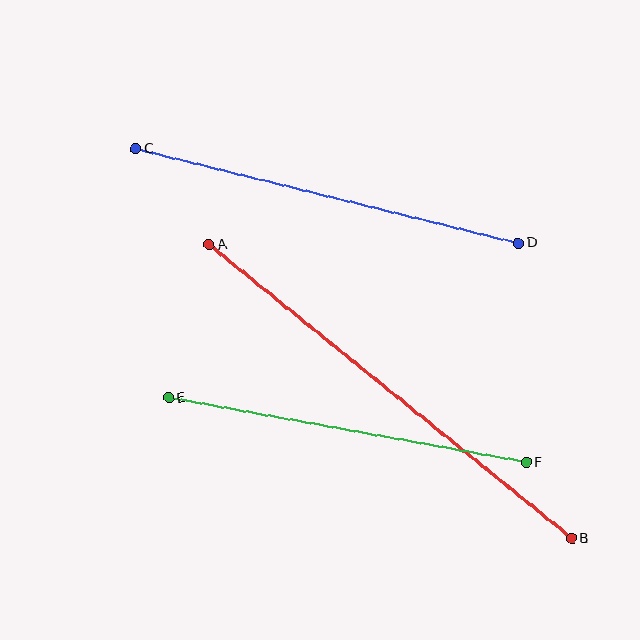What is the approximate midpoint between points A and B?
The midpoint is at approximately (390, 392) pixels.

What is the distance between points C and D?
The distance is approximately 394 pixels.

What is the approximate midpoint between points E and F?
The midpoint is at approximately (347, 430) pixels.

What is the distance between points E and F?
The distance is approximately 363 pixels.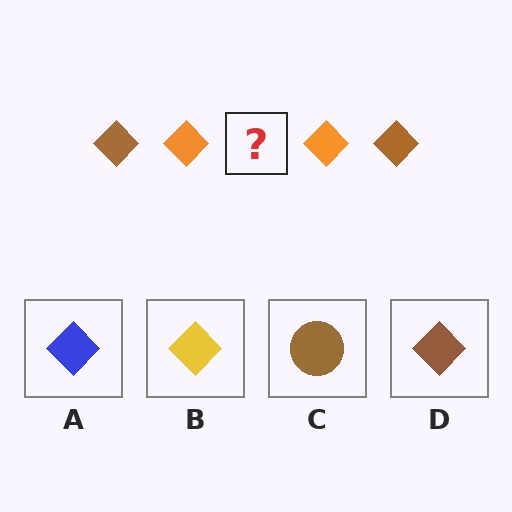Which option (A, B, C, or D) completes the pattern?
D.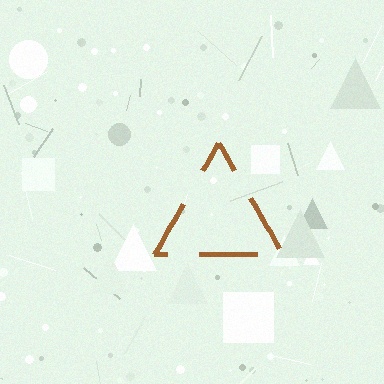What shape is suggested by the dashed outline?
The dashed outline suggests a triangle.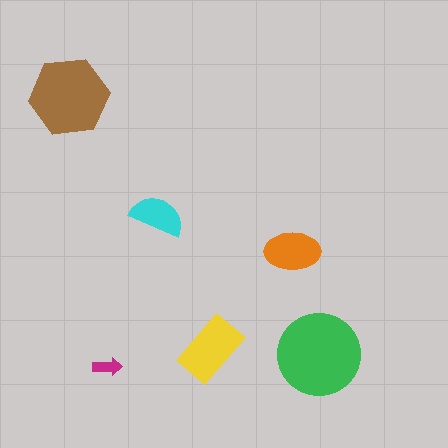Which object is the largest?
The green circle.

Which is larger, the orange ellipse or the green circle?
The green circle.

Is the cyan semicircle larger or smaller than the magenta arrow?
Larger.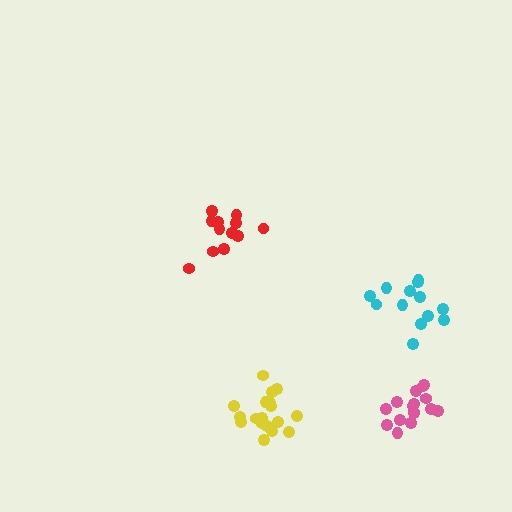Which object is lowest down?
The yellow cluster is bottommost.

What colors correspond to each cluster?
The clusters are colored: pink, yellow, cyan, red.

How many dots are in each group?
Group 1: 16 dots, Group 2: 18 dots, Group 3: 13 dots, Group 4: 12 dots (59 total).